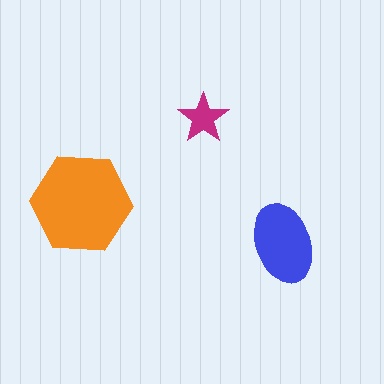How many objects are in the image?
There are 3 objects in the image.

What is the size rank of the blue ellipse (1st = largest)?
2nd.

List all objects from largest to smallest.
The orange hexagon, the blue ellipse, the magenta star.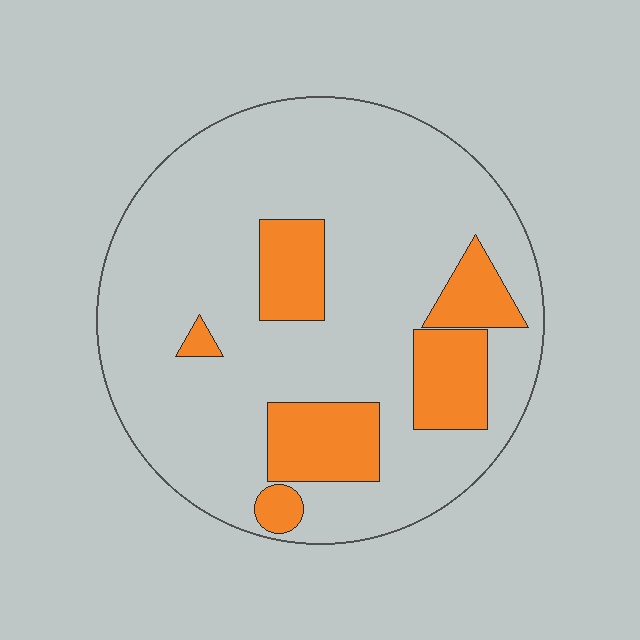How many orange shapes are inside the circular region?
6.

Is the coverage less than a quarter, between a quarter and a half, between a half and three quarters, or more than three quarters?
Less than a quarter.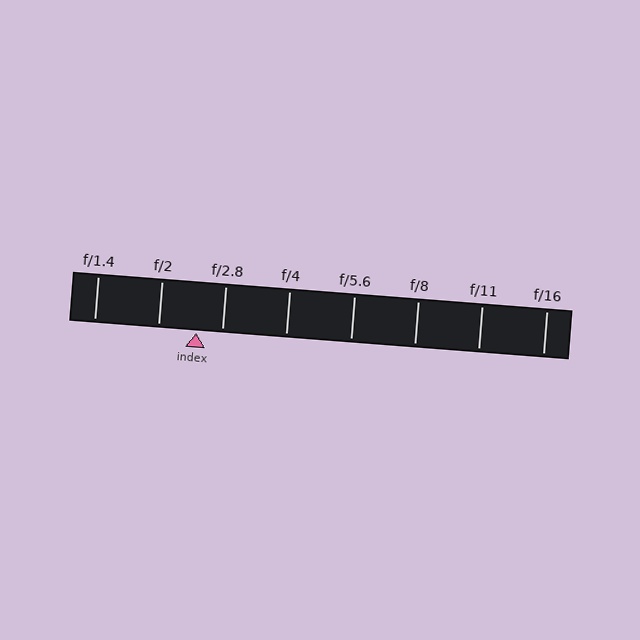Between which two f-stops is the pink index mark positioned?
The index mark is between f/2 and f/2.8.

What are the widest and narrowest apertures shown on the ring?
The widest aperture shown is f/1.4 and the narrowest is f/16.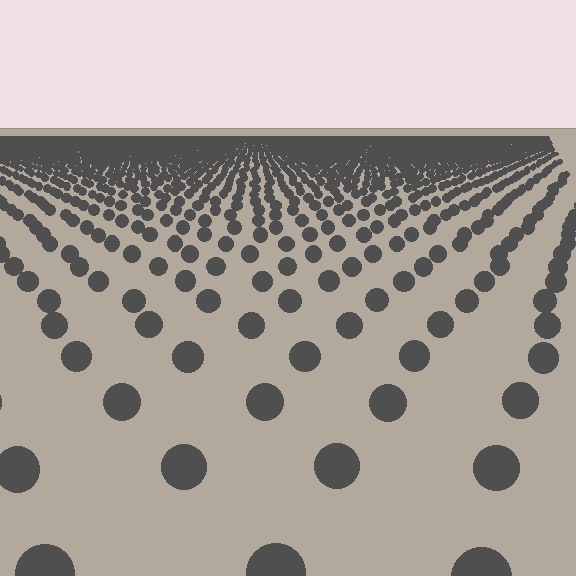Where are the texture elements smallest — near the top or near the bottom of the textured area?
Near the top.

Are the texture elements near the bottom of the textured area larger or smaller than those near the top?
Larger. Near the bottom, elements are closer to the viewer and appear at a bigger on-screen size.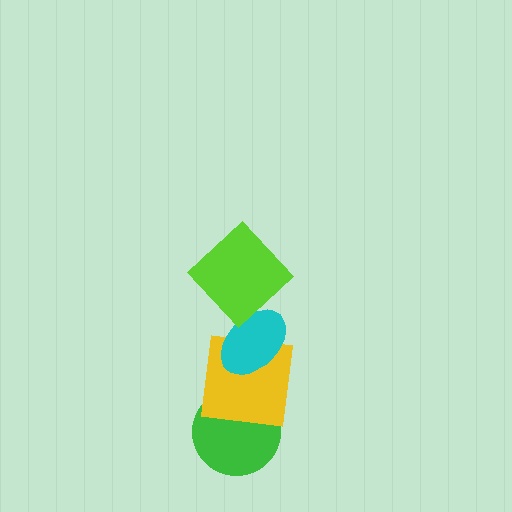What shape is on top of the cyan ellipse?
The lime diamond is on top of the cyan ellipse.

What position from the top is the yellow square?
The yellow square is 3rd from the top.